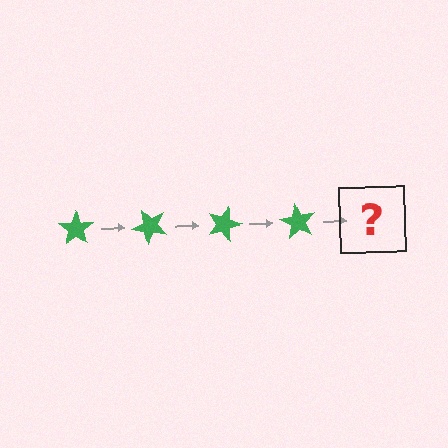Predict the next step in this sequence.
The next step is a green star rotated 180 degrees.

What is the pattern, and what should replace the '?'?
The pattern is that the star rotates 45 degrees each step. The '?' should be a green star rotated 180 degrees.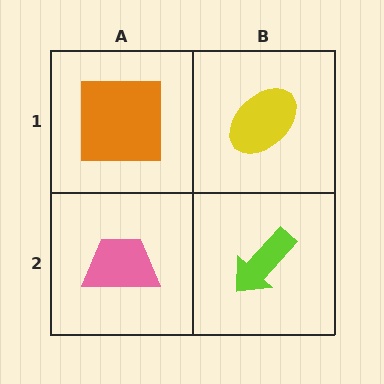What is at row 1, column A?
An orange square.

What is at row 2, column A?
A pink trapezoid.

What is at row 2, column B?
A lime arrow.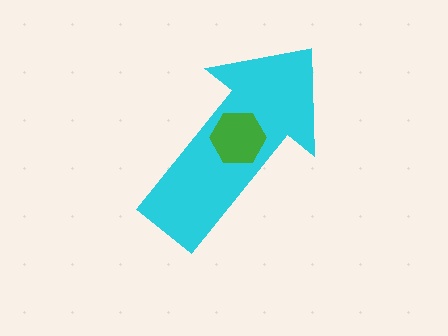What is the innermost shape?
The green hexagon.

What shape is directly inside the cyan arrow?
The green hexagon.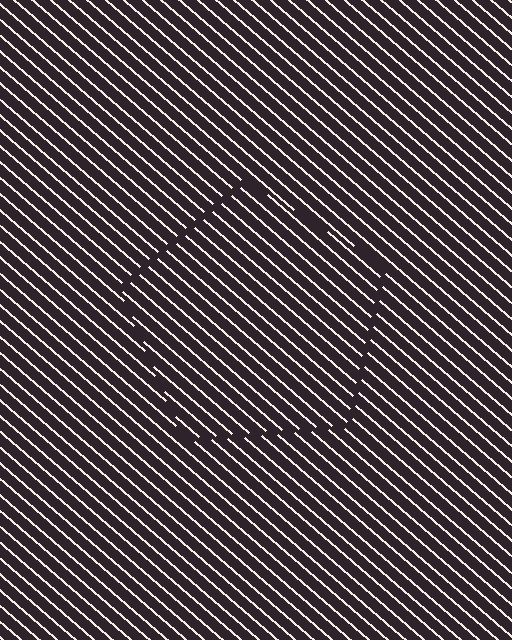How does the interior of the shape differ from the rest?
The interior of the shape contains the same grating, shifted by half a period — the contour is defined by the phase discontinuity where line-ends from the inner and outer gratings abut.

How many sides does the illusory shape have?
5 sides — the line-ends trace a pentagon.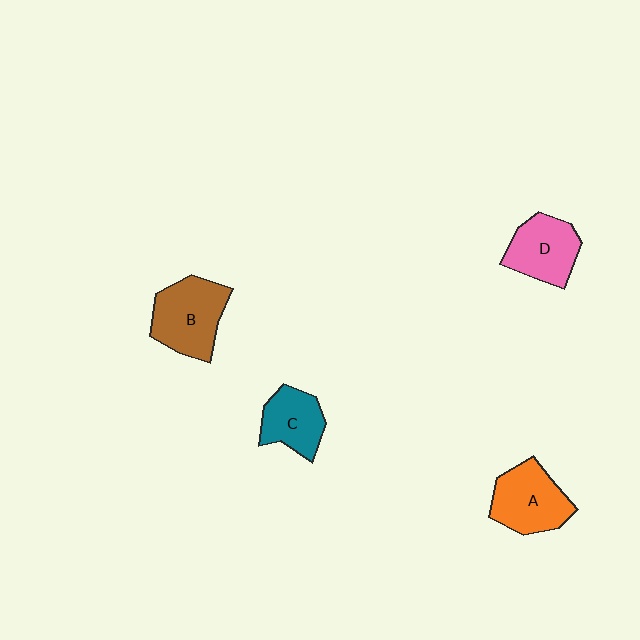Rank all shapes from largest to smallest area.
From largest to smallest: B (brown), A (orange), D (pink), C (teal).